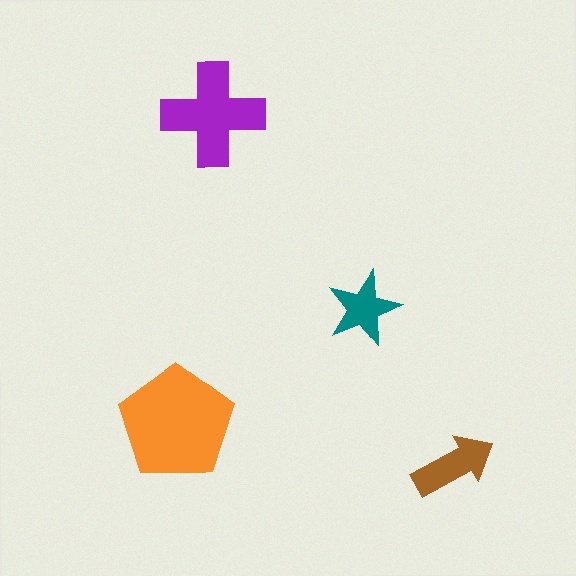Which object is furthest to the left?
The orange pentagon is leftmost.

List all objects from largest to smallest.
The orange pentagon, the purple cross, the brown arrow, the teal star.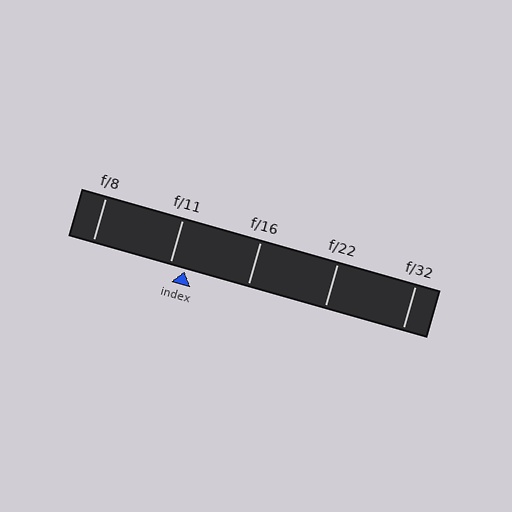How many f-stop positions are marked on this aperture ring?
There are 5 f-stop positions marked.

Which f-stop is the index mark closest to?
The index mark is closest to f/11.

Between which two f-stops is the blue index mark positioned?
The index mark is between f/11 and f/16.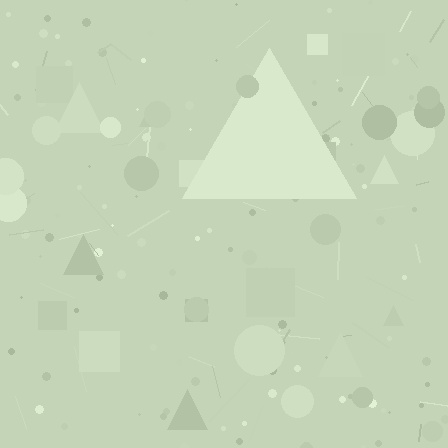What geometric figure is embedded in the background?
A triangle is embedded in the background.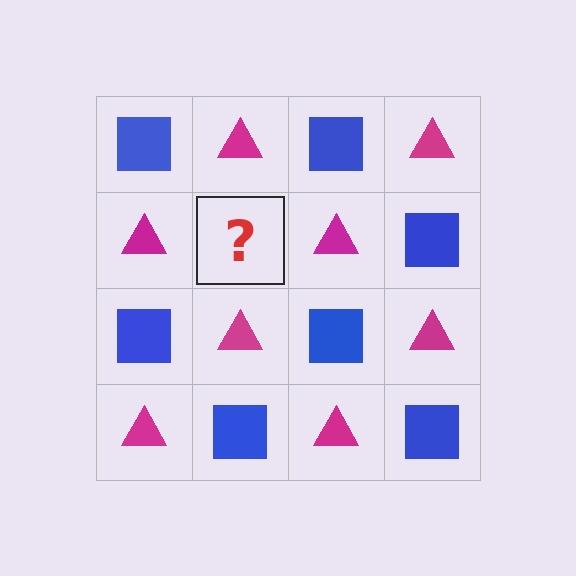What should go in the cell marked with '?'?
The missing cell should contain a blue square.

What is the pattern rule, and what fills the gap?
The rule is that it alternates blue square and magenta triangle in a checkerboard pattern. The gap should be filled with a blue square.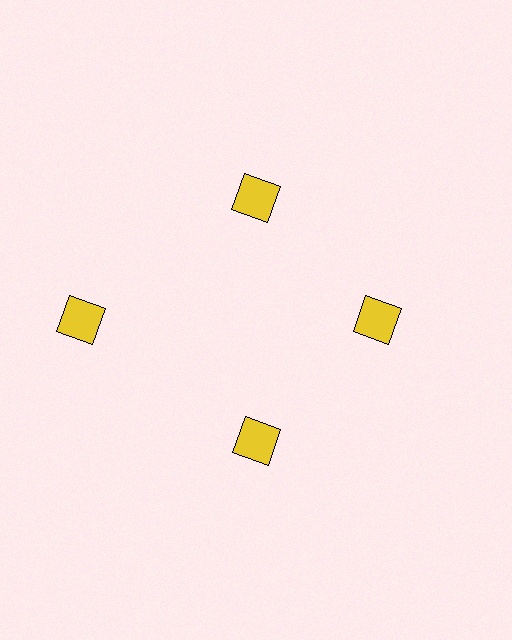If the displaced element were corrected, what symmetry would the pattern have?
It would have 4-fold rotational symmetry — the pattern would map onto itself every 90 degrees.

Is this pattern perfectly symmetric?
No. The 4 yellow squares are arranged in a ring, but one element near the 9 o'clock position is pushed outward from the center, breaking the 4-fold rotational symmetry.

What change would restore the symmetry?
The symmetry would be restored by moving it inward, back onto the ring so that all 4 squares sit at equal angles and equal distance from the center.